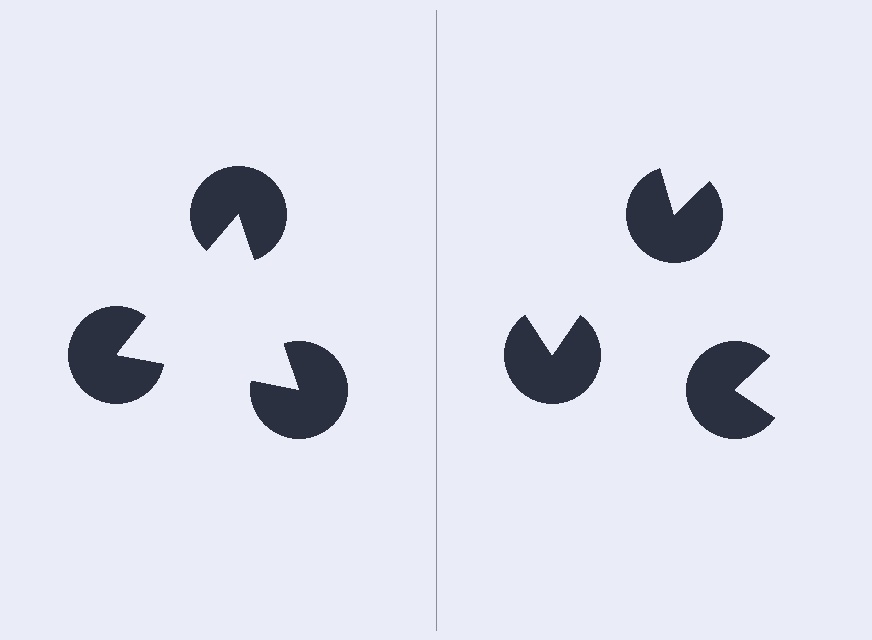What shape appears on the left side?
An illusory triangle.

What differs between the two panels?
The pac-man discs are positioned identically on both sides; only the wedge orientations differ. On the left they align to a triangle; on the right they are misaligned.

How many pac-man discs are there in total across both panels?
6 — 3 on each side.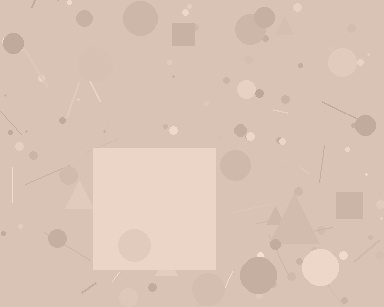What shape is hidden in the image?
A square is hidden in the image.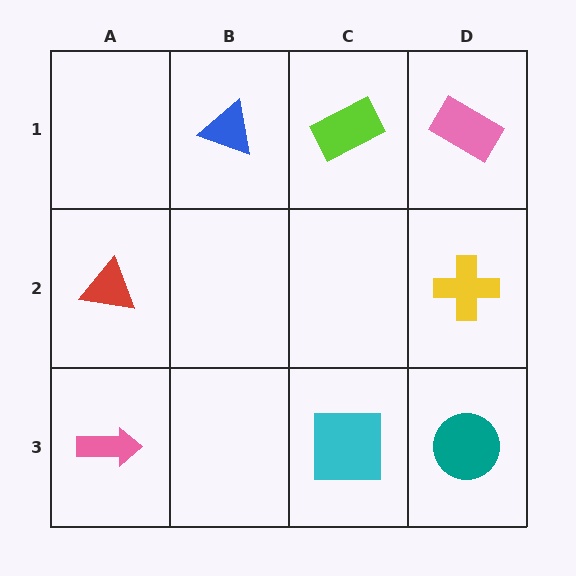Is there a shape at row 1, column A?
No, that cell is empty.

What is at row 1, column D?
A pink rectangle.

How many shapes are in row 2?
2 shapes.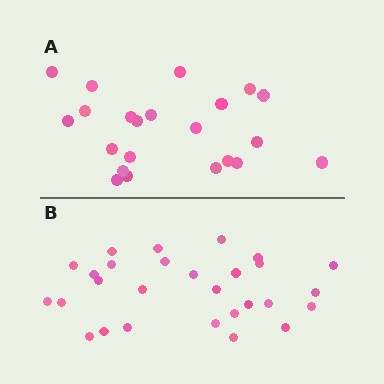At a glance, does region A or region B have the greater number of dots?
Region B (the bottom region) has more dots.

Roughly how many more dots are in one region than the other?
Region B has about 6 more dots than region A.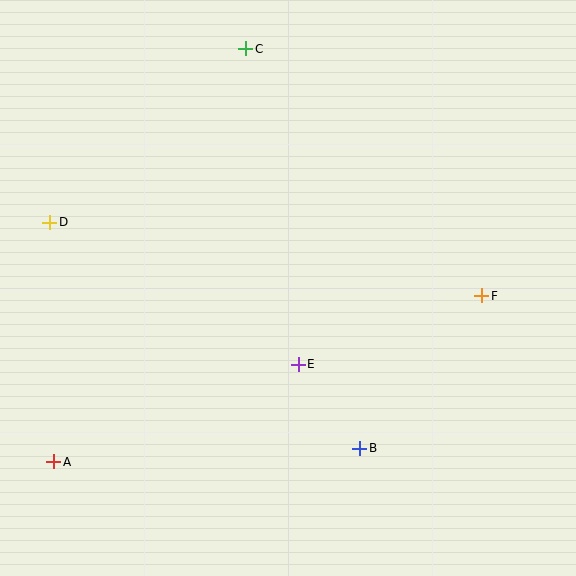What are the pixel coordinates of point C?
Point C is at (246, 49).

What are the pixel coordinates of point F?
Point F is at (482, 296).